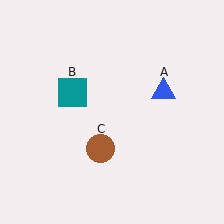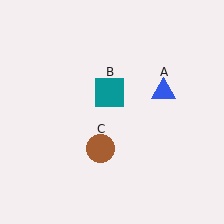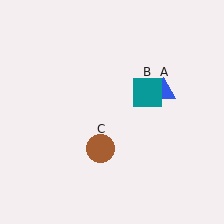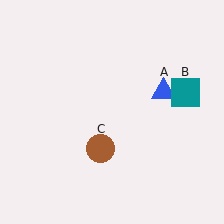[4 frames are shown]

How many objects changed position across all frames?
1 object changed position: teal square (object B).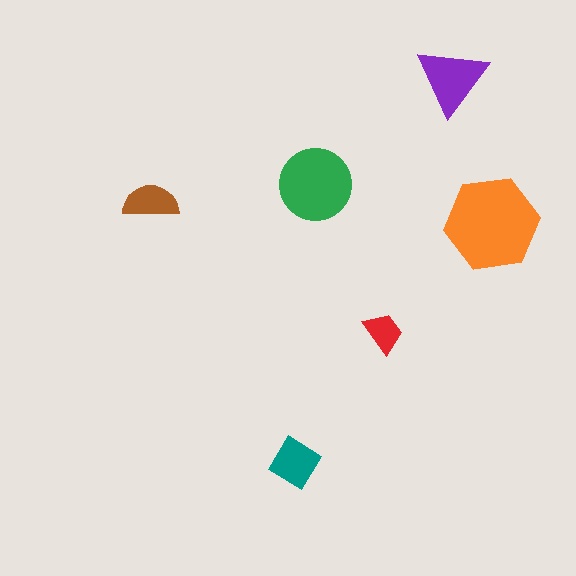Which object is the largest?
The orange hexagon.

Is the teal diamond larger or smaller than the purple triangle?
Smaller.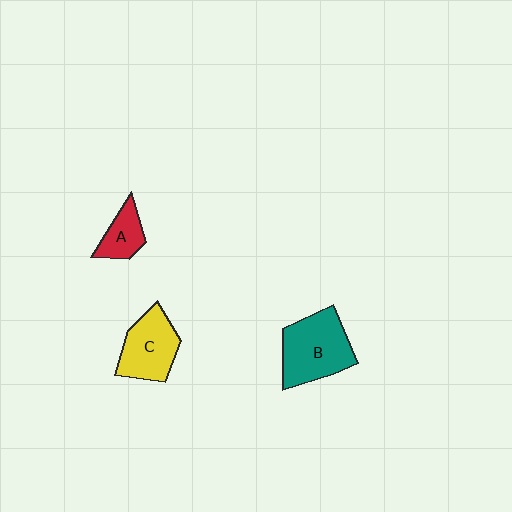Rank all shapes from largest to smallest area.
From largest to smallest: B (teal), C (yellow), A (red).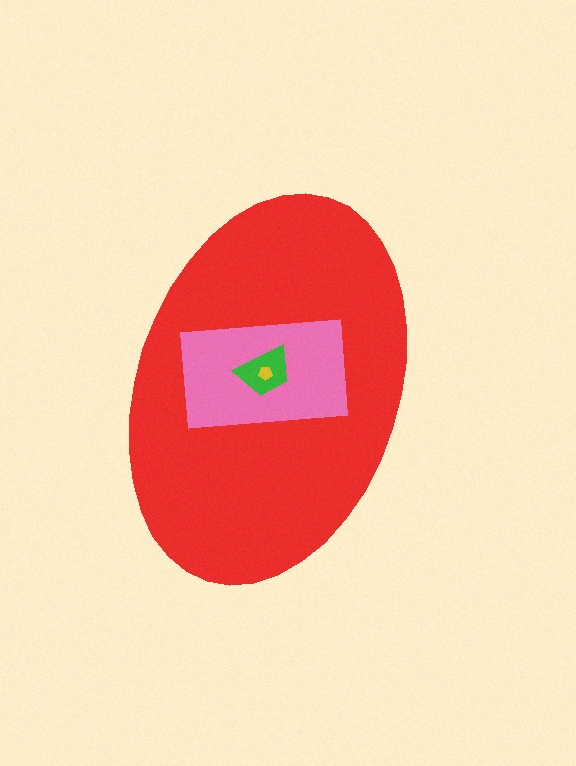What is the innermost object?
The yellow pentagon.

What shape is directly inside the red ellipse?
The pink rectangle.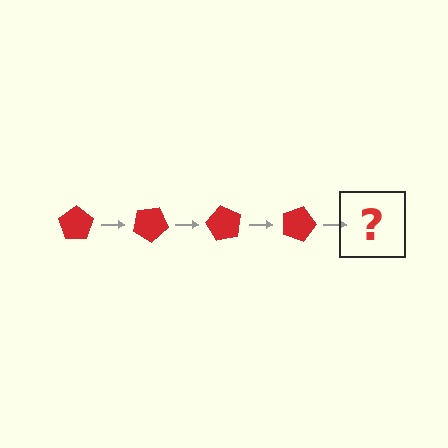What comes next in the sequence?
The next element should be a red pentagon rotated 120 degrees.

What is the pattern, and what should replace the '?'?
The pattern is that the pentagon rotates 30 degrees each step. The '?' should be a red pentagon rotated 120 degrees.